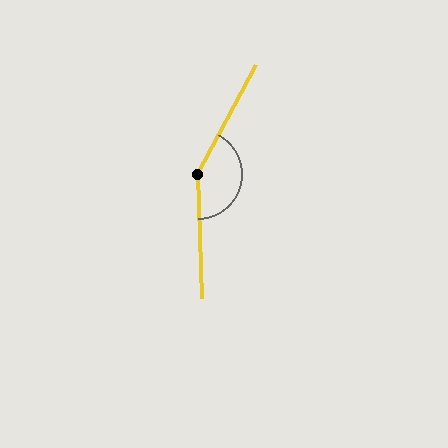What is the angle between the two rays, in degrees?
Approximately 150 degrees.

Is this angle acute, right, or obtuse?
It is obtuse.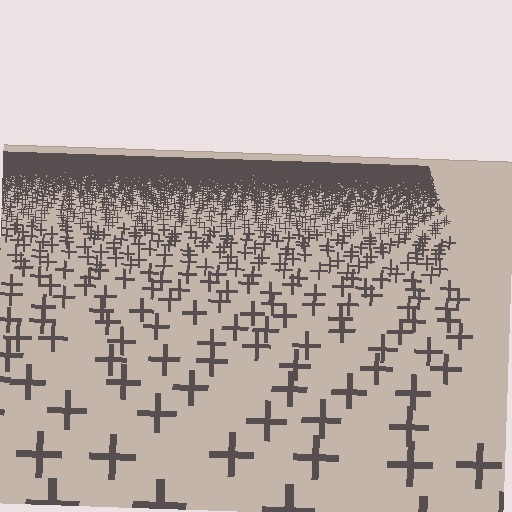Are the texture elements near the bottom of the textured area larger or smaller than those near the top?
Larger. Near the bottom, elements are closer to the viewer and appear at a bigger on-screen size.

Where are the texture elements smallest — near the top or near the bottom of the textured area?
Near the top.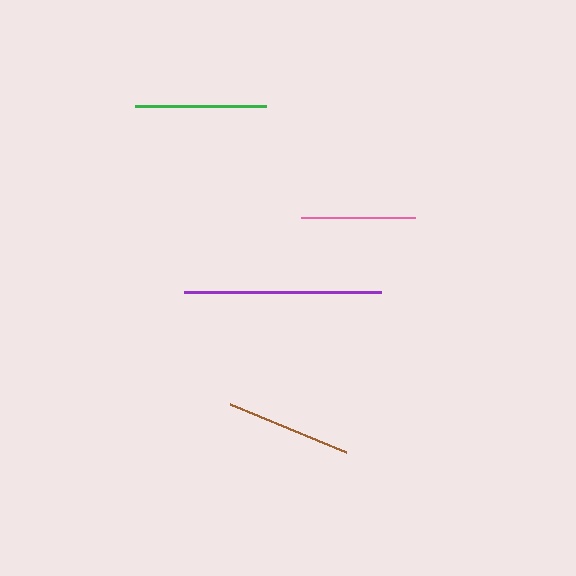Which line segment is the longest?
The purple line is the longest at approximately 197 pixels.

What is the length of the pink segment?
The pink segment is approximately 114 pixels long.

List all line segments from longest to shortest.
From longest to shortest: purple, green, brown, pink.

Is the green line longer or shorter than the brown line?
The green line is longer than the brown line.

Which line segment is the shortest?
The pink line is the shortest at approximately 114 pixels.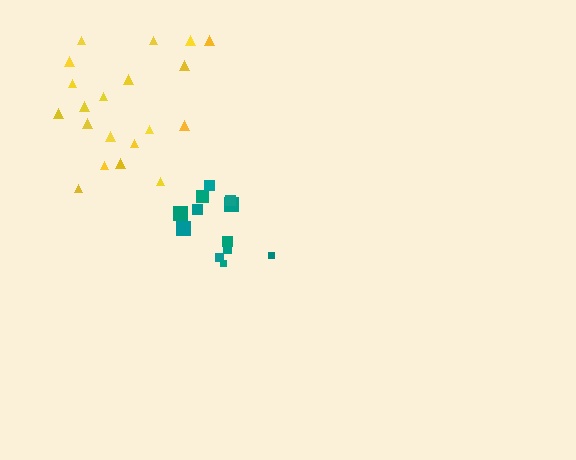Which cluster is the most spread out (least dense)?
Yellow.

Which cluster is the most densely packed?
Teal.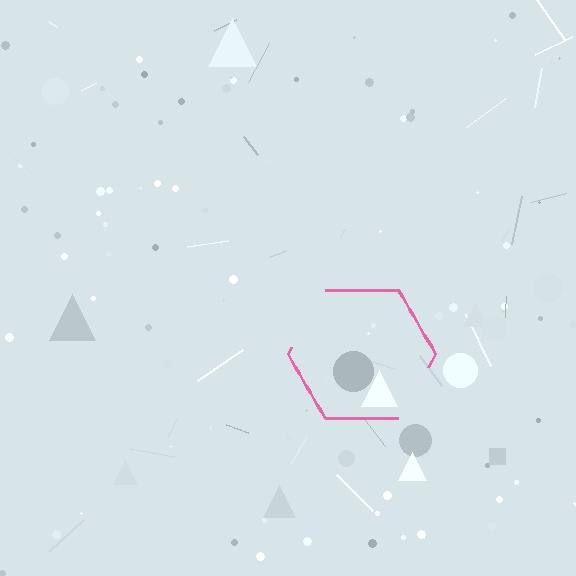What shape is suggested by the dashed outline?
The dashed outline suggests a hexagon.